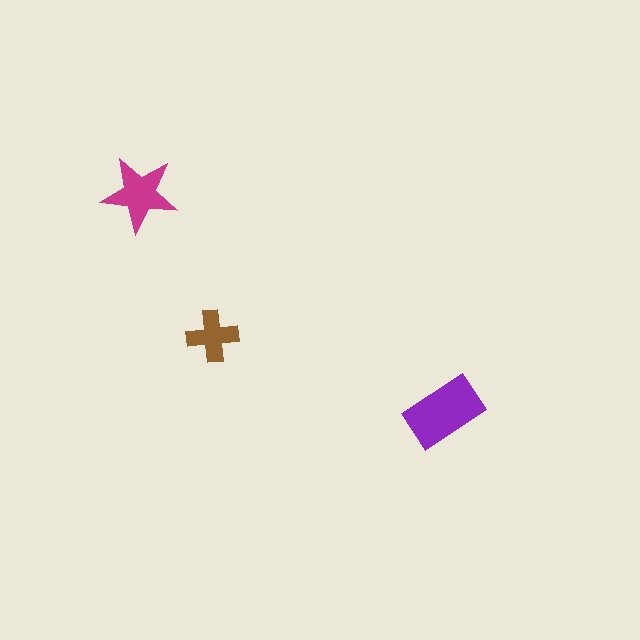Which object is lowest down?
The purple rectangle is bottommost.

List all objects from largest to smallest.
The purple rectangle, the magenta star, the brown cross.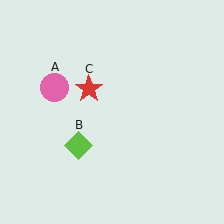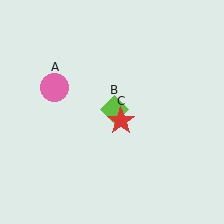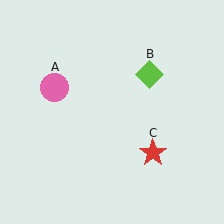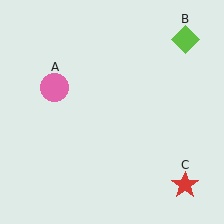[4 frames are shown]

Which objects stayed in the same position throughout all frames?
Pink circle (object A) remained stationary.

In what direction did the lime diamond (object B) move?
The lime diamond (object B) moved up and to the right.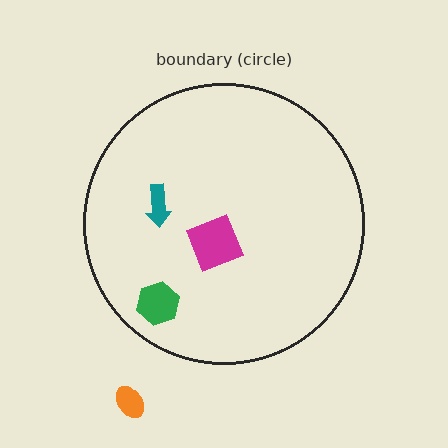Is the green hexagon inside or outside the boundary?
Inside.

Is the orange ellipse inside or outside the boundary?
Outside.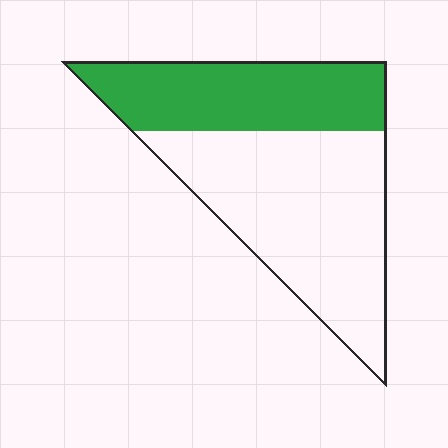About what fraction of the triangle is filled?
About three eighths (3/8).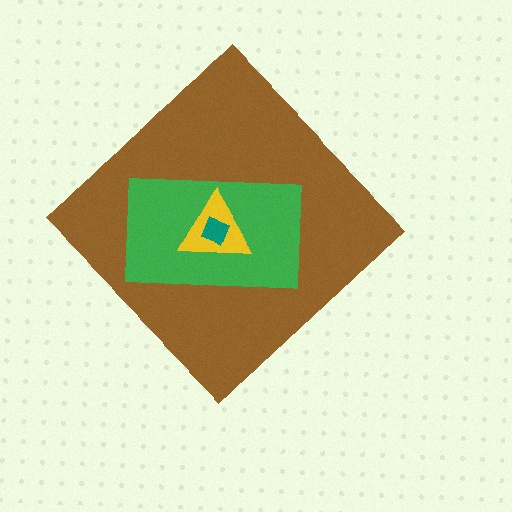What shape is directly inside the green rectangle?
The yellow triangle.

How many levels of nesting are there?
4.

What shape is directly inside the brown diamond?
The green rectangle.